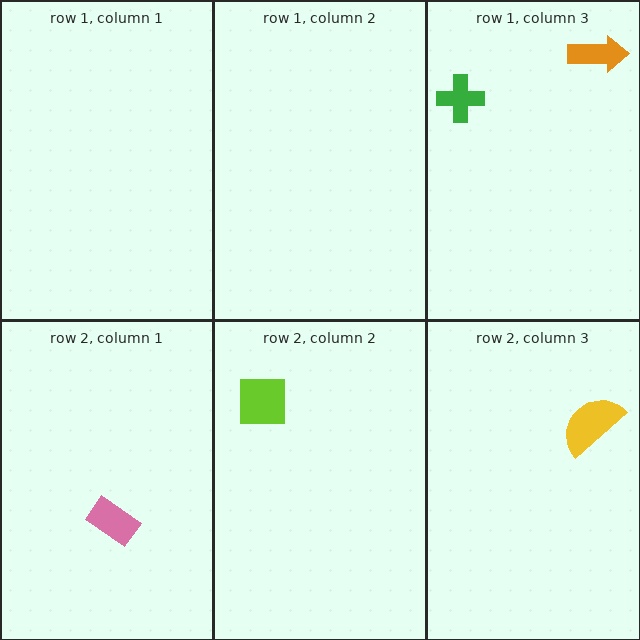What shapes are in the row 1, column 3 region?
The green cross, the orange arrow.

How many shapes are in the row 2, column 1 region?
1.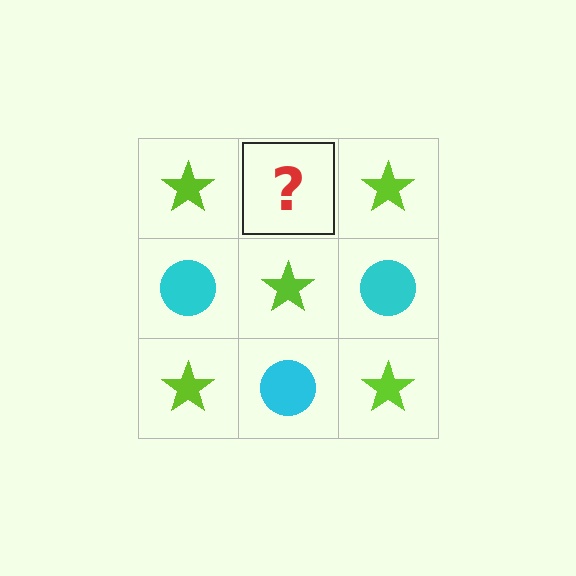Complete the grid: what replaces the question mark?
The question mark should be replaced with a cyan circle.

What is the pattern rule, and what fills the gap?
The rule is that it alternates lime star and cyan circle in a checkerboard pattern. The gap should be filled with a cyan circle.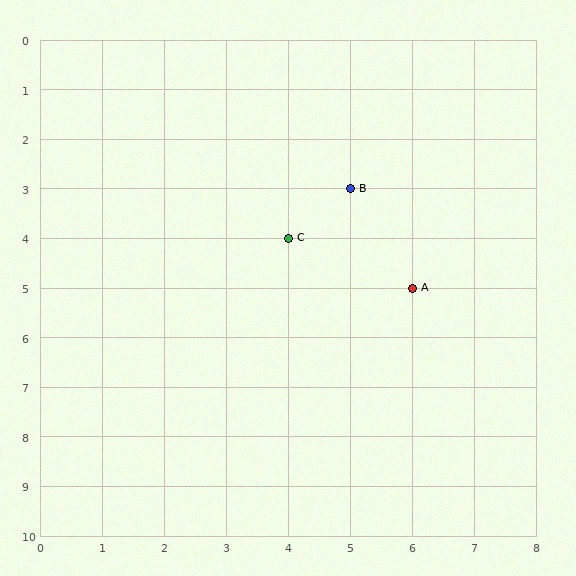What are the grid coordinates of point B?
Point B is at grid coordinates (5, 3).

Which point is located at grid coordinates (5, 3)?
Point B is at (5, 3).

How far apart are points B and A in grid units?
Points B and A are 1 column and 2 rows apart (about 2.2 grid units diagonally).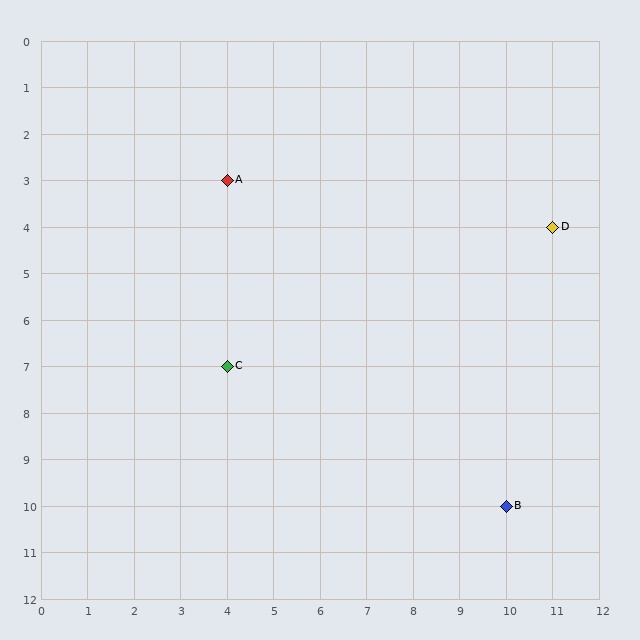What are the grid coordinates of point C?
Point C is at grid coordinates (4, 7).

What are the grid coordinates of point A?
Point A is at grid coordinates (4, 3).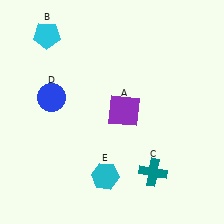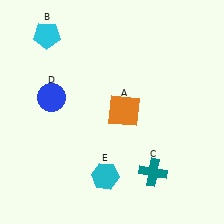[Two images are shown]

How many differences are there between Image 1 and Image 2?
There is 1 difference between the two images.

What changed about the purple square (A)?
In Image 1, A is purple. In Image 2, it changed to orange.